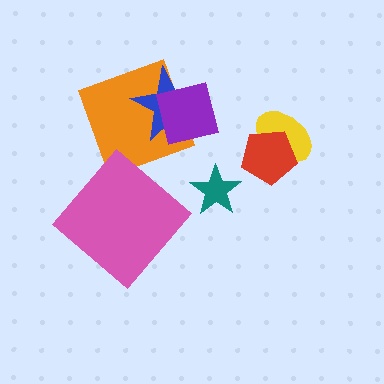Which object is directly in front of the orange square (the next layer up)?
The blue star is directly in front of the orange square.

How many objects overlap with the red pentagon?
1 object overlaps with the red pentagon.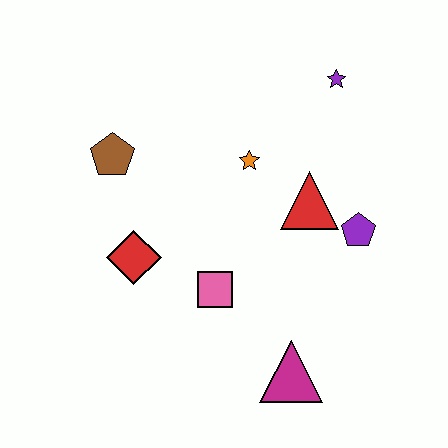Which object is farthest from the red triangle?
The brown pentagon is farthest from the red triangle.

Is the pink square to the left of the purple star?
Yes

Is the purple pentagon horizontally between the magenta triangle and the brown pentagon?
No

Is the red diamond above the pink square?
Yes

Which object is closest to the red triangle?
The purple pentagon is closest to the red triangle.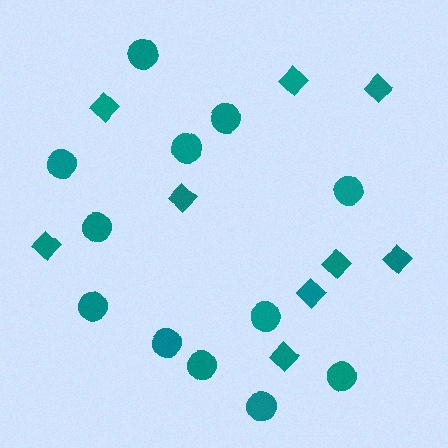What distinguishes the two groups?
There are 2 groups: one group of diamonds (9) and one group of circles (12).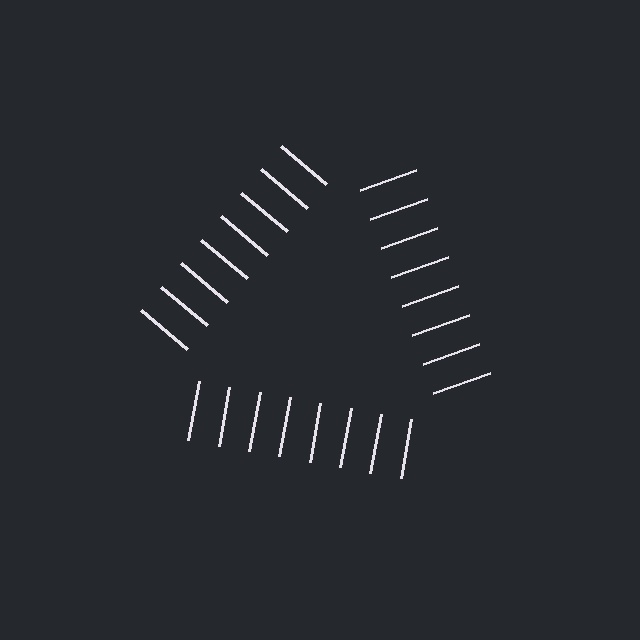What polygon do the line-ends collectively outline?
An illusory triangle — the line segments terminate on its edges but no continuous stroke is drawn.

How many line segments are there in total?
24 — 8 along each of the 3 edges.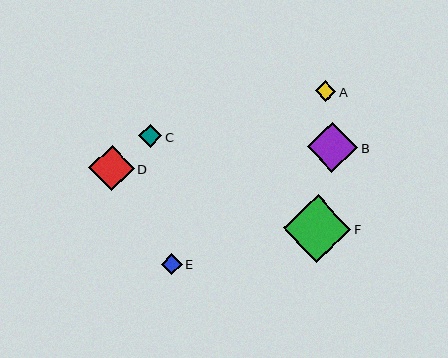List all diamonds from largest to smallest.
From largest to smallest: F, B, D, C, E, A.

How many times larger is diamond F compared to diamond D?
Diamond F is approximately 1.5 times the size of diamond D.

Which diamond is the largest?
Diamond F is the largest with a size of approximately 68 pixels.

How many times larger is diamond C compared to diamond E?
Diamond C is approximately 1.1 times the size of diamond E.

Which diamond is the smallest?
Diamond A is the smallest with a size of approximately 20 pixels.